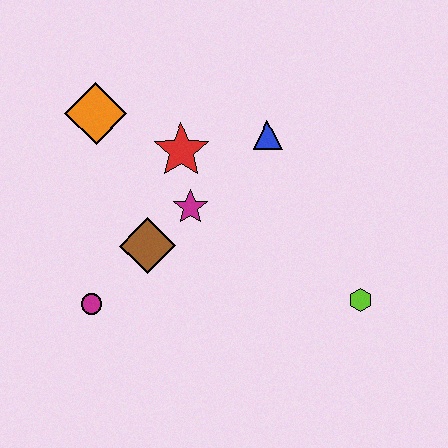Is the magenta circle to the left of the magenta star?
Yes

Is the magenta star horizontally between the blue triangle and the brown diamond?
Yes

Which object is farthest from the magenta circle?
The lime hexagon is farthest from the magenta circle.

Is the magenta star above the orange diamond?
No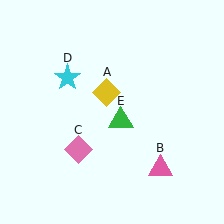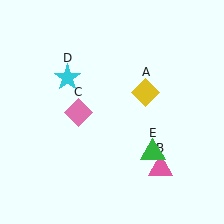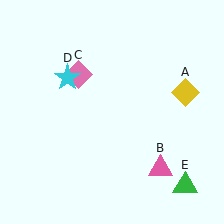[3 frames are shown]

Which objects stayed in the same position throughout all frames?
Pink triangle (object B) and cyan star (object D) remained stationary.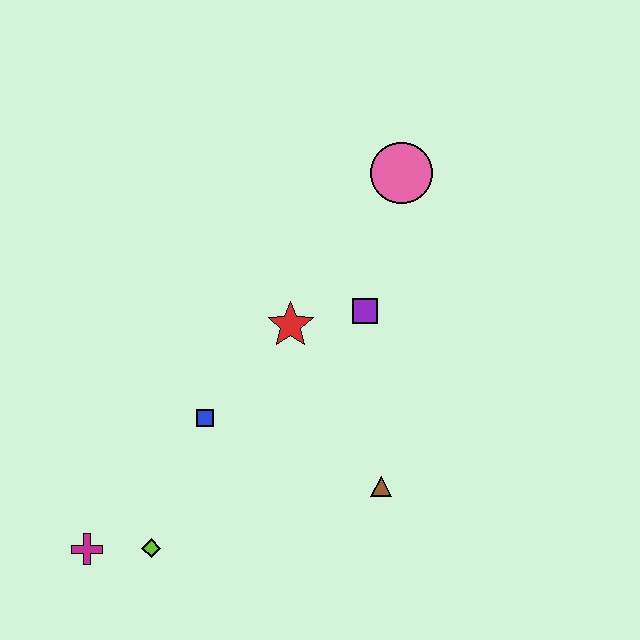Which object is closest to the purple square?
The red star is closest to the purple square.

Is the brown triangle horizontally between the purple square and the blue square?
No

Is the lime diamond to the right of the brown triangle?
No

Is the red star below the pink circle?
Yes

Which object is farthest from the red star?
The magenta cross is farthest from the red star.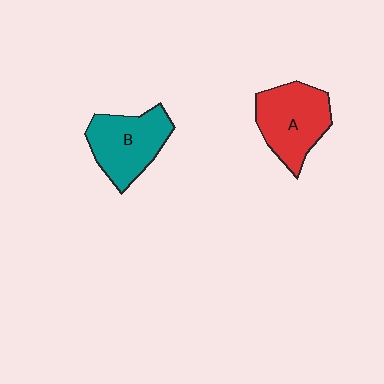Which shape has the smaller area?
Shape B (teal).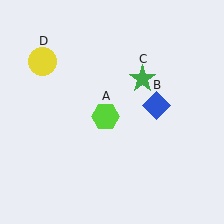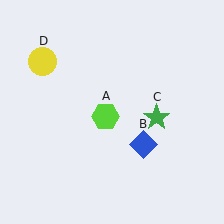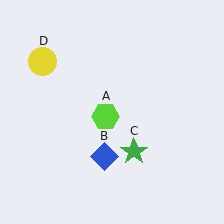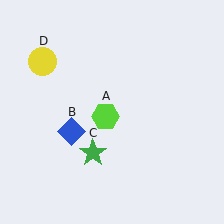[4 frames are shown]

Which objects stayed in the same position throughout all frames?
Lime hexagon (object A) and yellow circle (object D) remained stationary.